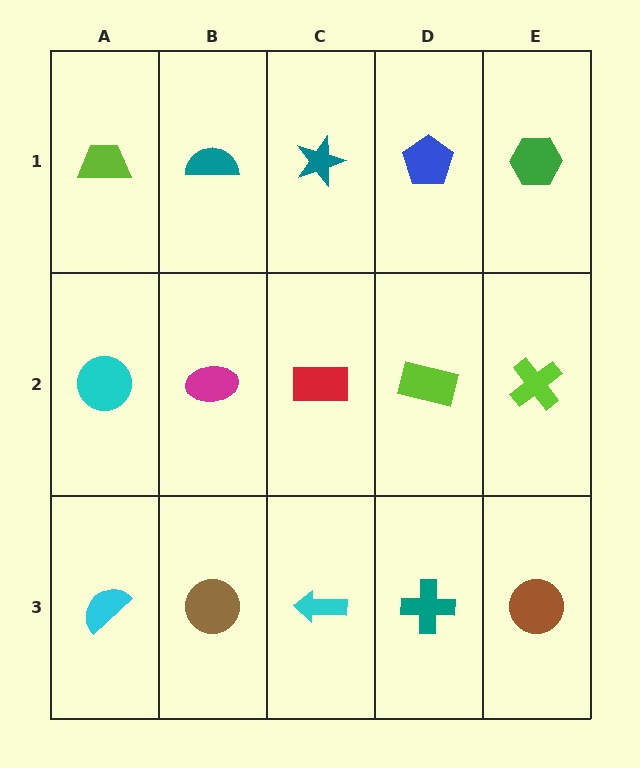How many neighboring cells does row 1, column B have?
3.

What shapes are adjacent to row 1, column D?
A lime rectangle (row 2, column D), a teal star (row 1, column C), a green hexagon (row 1, column E).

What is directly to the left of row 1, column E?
A blue pentagon.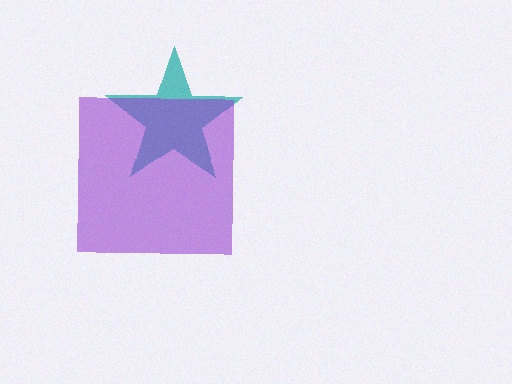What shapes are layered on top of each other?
The layered shapes are: a teal star, a purple square.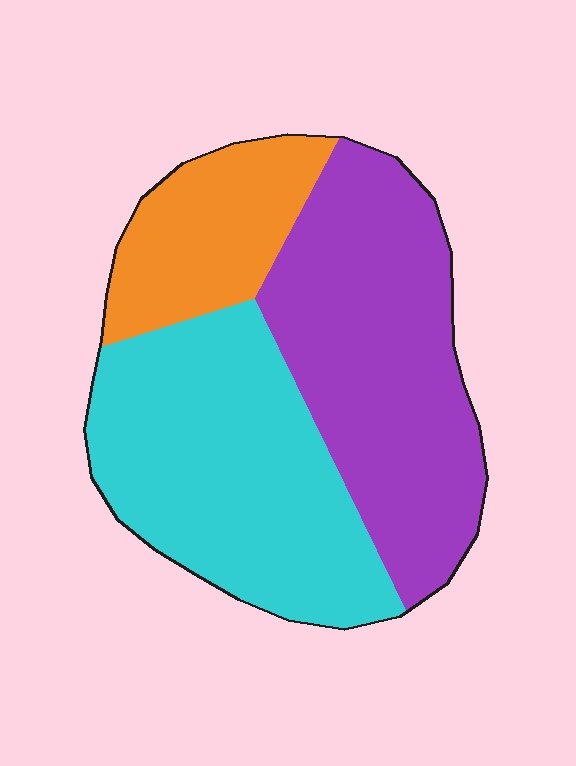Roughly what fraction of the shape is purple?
Purple covers around 40% of the shape.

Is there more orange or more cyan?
Cyan.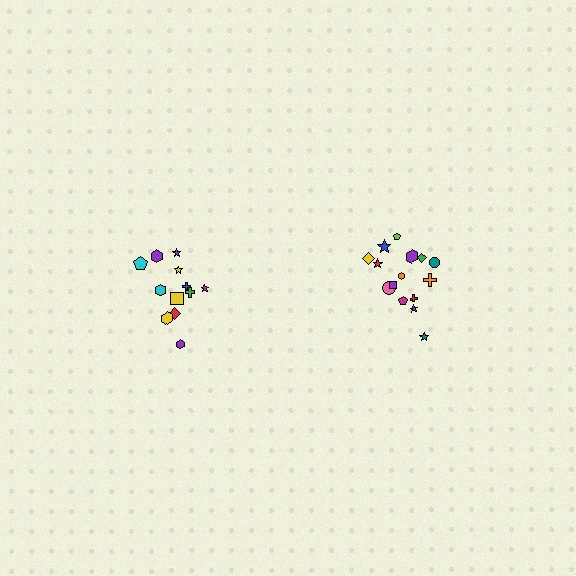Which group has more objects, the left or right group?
The right group.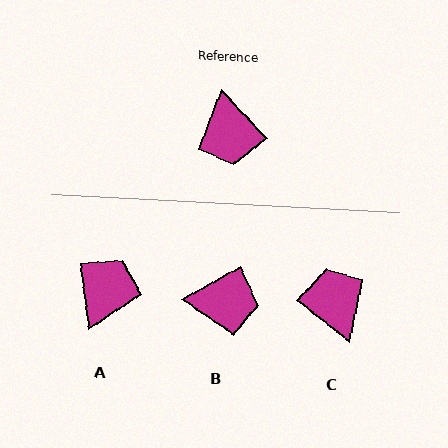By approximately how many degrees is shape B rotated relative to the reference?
Approximately 76 degrees counter-clockwise.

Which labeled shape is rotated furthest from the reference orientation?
C, about 172 degrees away.